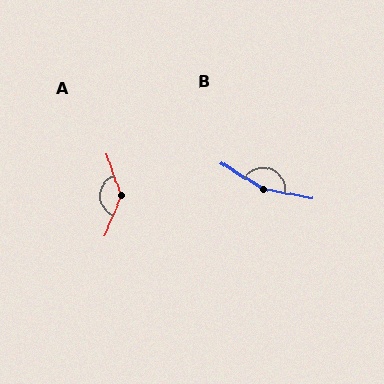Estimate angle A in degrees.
Approximately 137 degrees.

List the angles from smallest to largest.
A (137°), B (158°).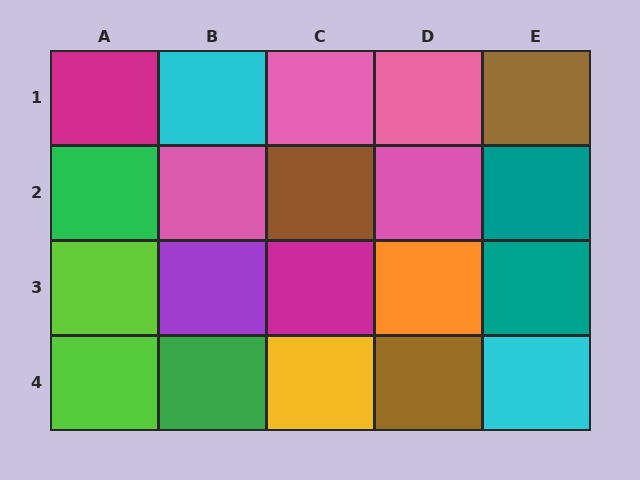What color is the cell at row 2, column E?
Teal.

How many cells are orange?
1 cell is orange.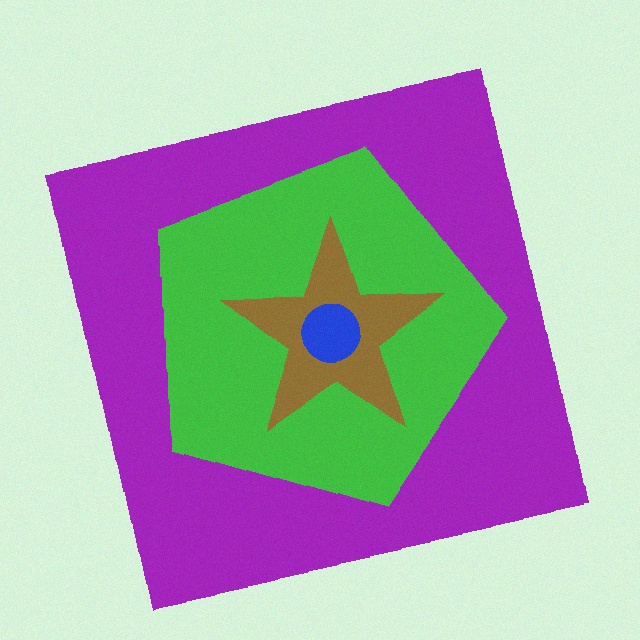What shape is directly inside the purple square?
The green pentagon.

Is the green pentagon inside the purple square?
Yes.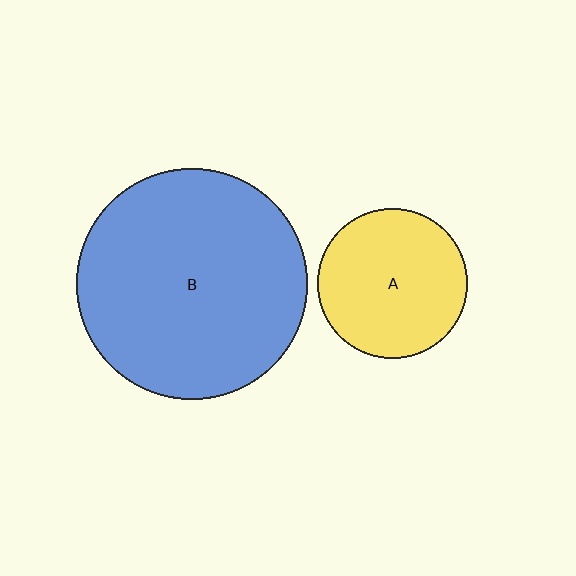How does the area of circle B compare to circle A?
Approximately 2.3 times.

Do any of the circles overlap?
No, none of the circles overlap.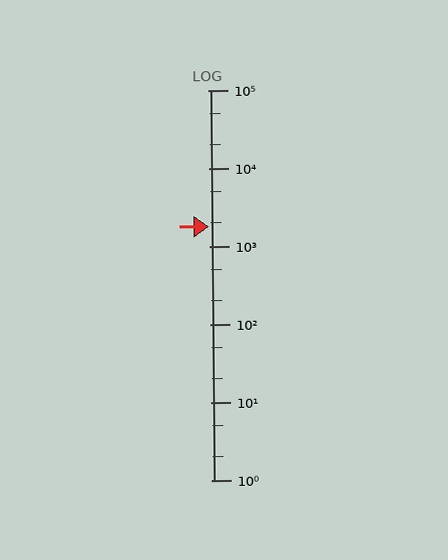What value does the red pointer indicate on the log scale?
The pointer indicates approximately 1800.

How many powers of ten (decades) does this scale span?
The scale spans 5 decades, from 1 to 100000.